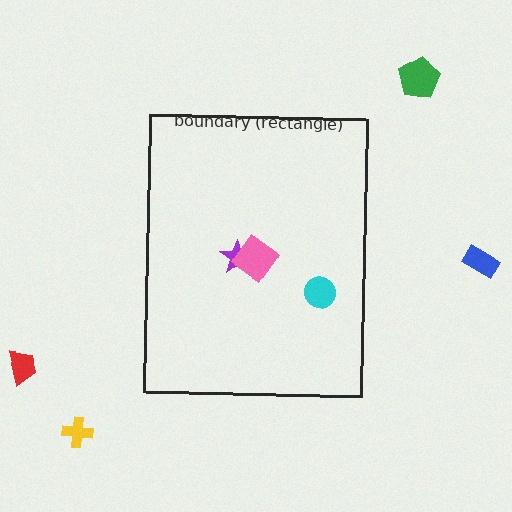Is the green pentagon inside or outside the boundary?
Outside.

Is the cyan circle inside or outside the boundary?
Inside.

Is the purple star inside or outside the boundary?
Inside.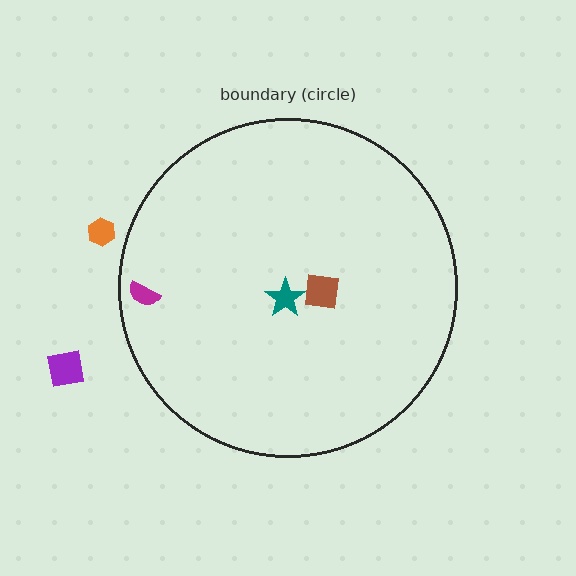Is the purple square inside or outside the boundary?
Outside.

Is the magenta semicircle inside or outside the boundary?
Inside.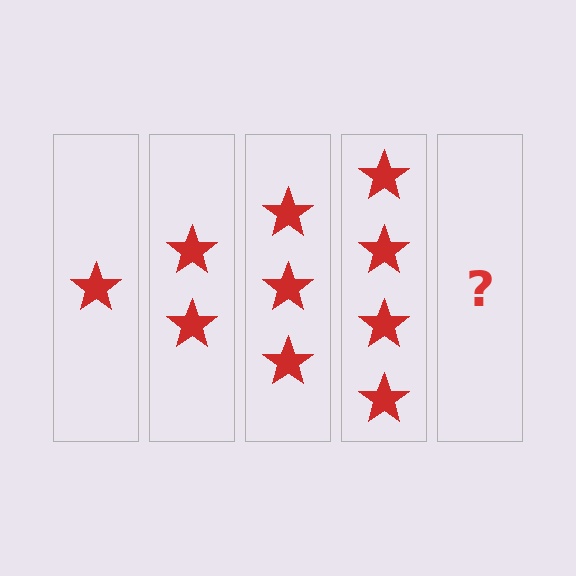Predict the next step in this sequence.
The next step is 5 stars.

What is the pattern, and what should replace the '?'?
The pattern is that each step adds one more star. The '?' should be 5 stars.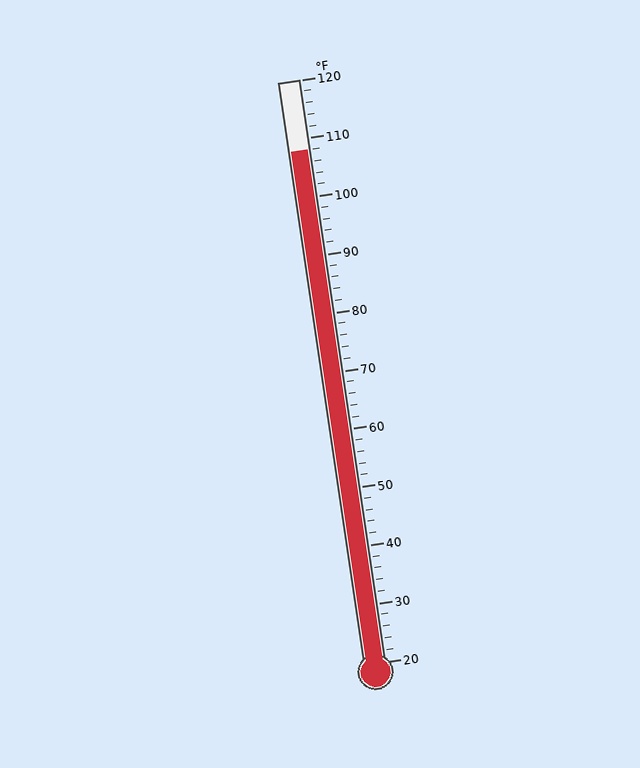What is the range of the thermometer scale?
The thermometer scale ranges from 20°F to 120°F.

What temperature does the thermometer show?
The thermometer shows approximately 108°F.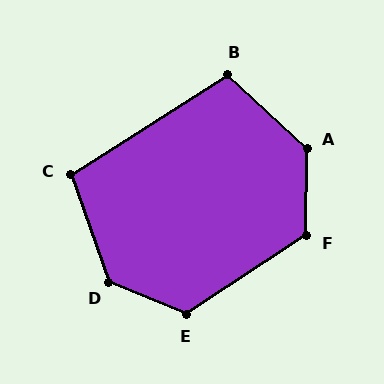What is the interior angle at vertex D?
Approximately 132 degrees (obtuse).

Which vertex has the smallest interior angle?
C, at approximately 103 degrees.